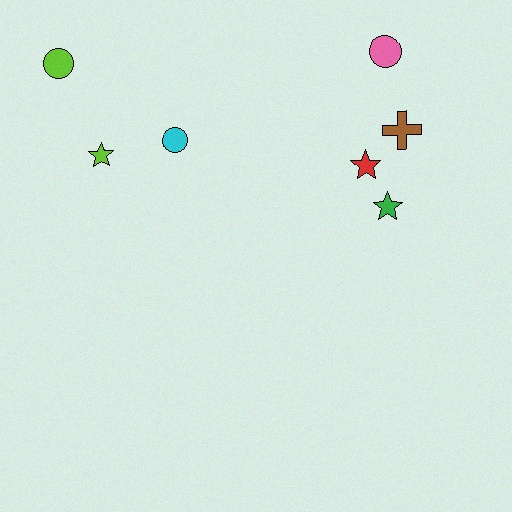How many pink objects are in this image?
There is 1 pink object.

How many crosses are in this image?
There is 1 cross.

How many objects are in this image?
There are 7 objects.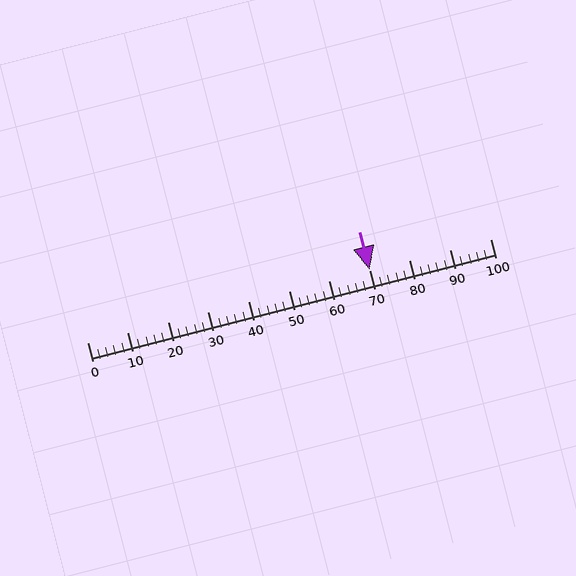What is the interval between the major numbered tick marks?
The major tick marks are spaced 10 units apart.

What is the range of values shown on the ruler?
The ruler shows values from 0 to 100.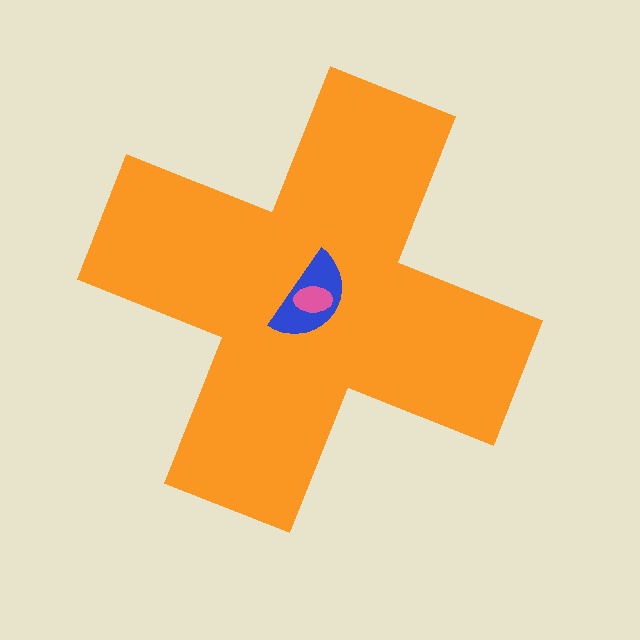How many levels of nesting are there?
3.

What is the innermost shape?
The pink ellipse.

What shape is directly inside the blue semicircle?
The pink ellipse.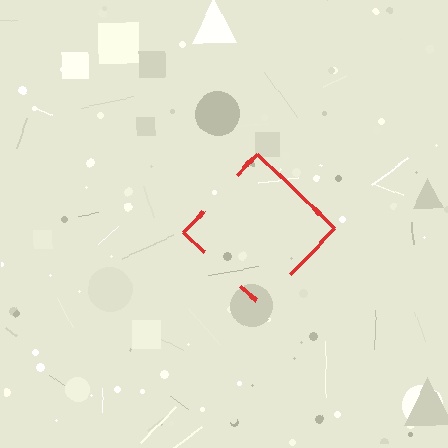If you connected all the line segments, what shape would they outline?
They would outline a diamond.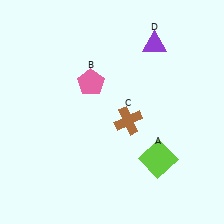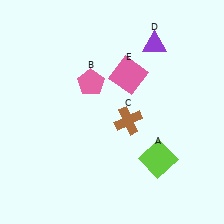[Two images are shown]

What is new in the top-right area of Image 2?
A pink square (E) was added in the top-right area of Image 2.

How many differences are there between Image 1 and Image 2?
There is 1 difference between the two images.